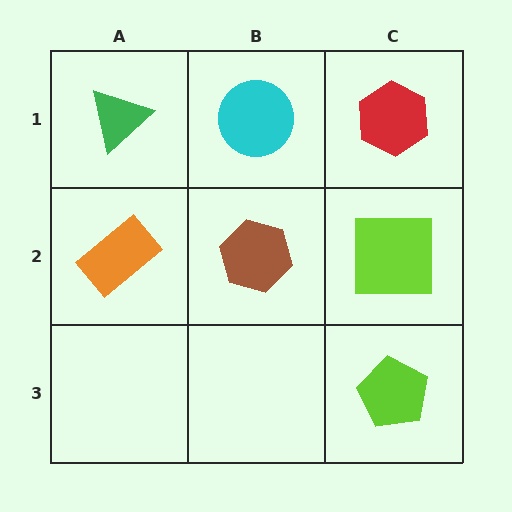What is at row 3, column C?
A lime pentagon.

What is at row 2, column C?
A lime square.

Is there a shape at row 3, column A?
No, that cell is empty.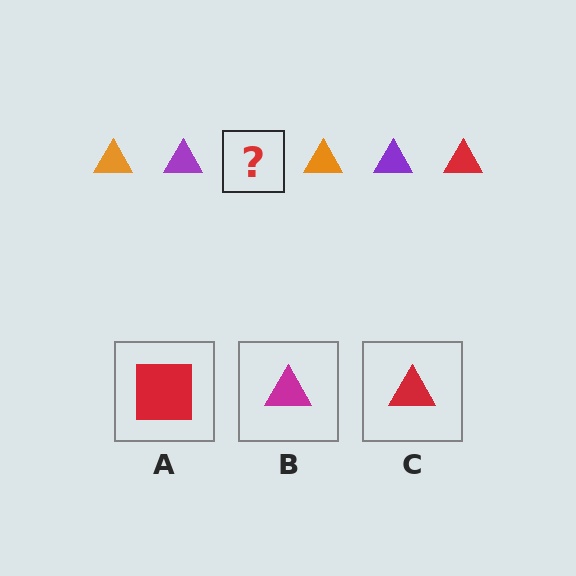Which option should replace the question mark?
Option C.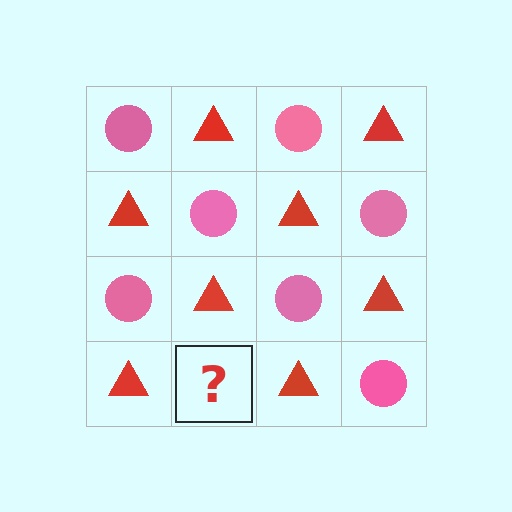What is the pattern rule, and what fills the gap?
The rule is that it alternates pink circle and red triangle in a checkerboard pattern. The gap should be filled with a pink circle.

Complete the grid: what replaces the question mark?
The question mark should be replaced with a pink circle.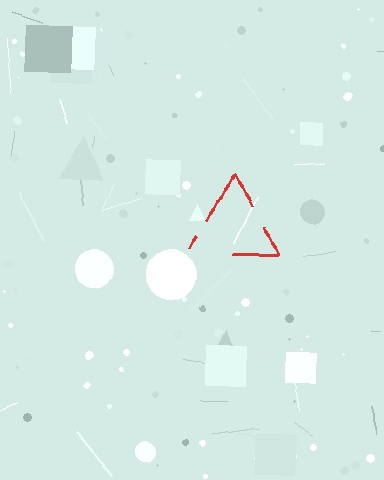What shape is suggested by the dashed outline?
The dashed outline suggests a triangle.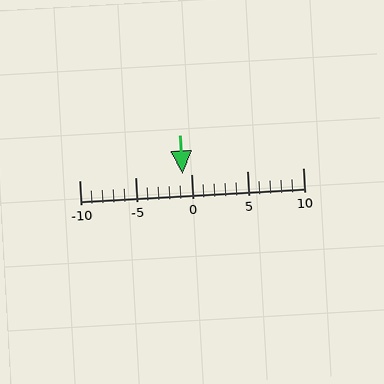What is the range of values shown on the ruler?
The ruler shows values from -10 to 10.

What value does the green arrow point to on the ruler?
The green arrow points to approximately -1.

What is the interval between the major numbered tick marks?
The major tick marks are spaced 5 units apart.